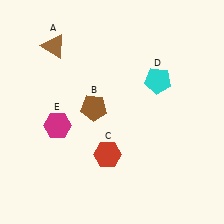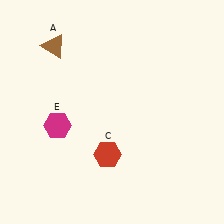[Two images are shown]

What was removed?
The brown pentagon (B), the cyan pentagon (D) were removed in Image 2.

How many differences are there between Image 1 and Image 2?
There are 2 differences between the two images.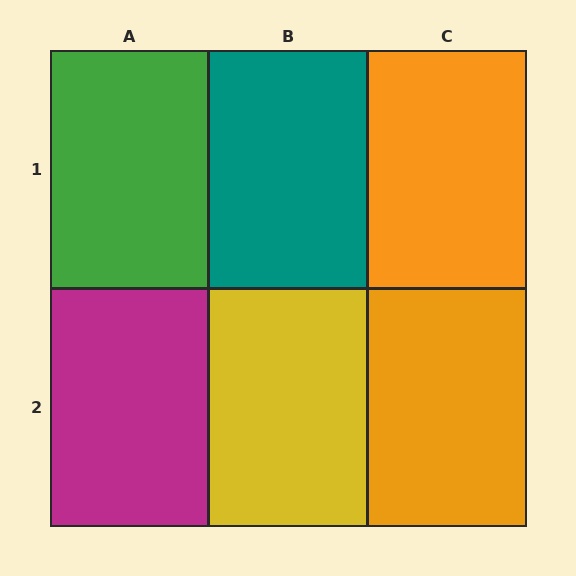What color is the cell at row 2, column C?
Orange.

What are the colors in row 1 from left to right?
Green, teal, orange.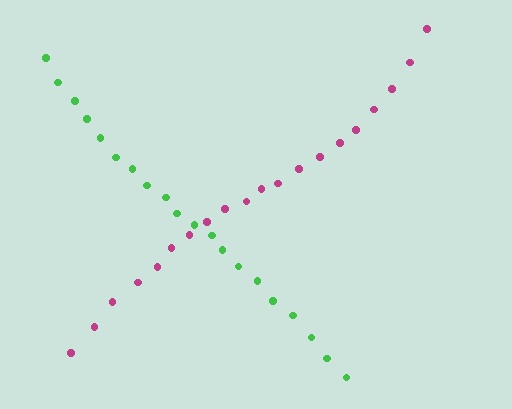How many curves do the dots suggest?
There are 2 distinct paths.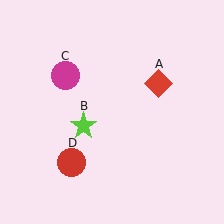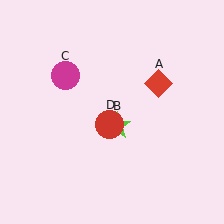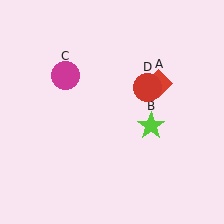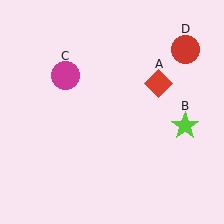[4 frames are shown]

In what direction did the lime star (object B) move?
The lime star (object B) moved right.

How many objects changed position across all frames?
2 objects changed position: lime star (object B), red circle (object D).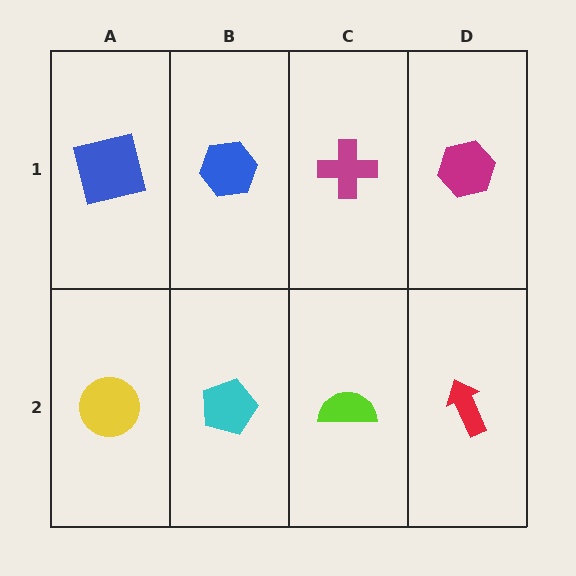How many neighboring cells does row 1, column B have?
3.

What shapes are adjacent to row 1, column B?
A cyan pentagon (row 2, column B), a blue square (row 1, column A), a magenta cross (row 1, column C).